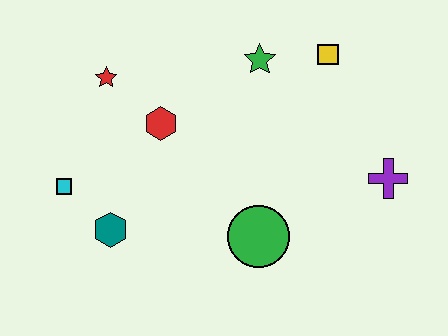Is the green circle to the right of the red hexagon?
Yes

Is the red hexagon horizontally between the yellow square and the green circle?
No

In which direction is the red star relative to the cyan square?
The red star is above the cyan square.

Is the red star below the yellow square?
Yes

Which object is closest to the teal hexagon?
The cyan square is closest to the teal hexagon.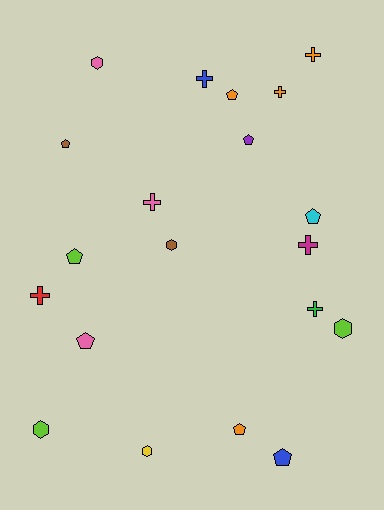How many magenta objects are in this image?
There is 1 magenta object.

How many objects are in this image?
There are 20 objects.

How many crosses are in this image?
There are 7 crosses.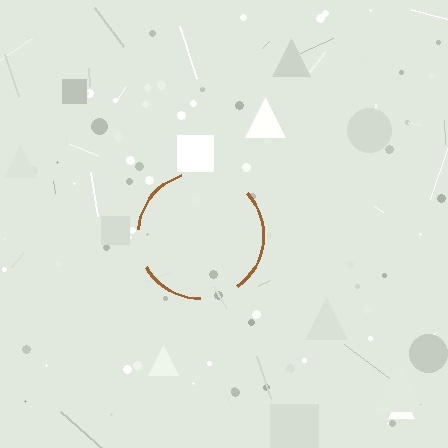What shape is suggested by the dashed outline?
The dashed outline suggests a circle.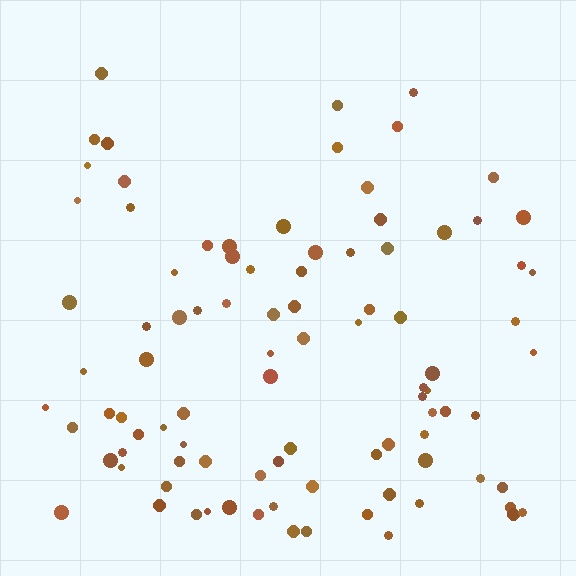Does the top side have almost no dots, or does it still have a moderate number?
Still a moderate number, just noticeably fewer than the bottom.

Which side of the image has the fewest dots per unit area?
The top.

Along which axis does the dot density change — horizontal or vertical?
Vertical.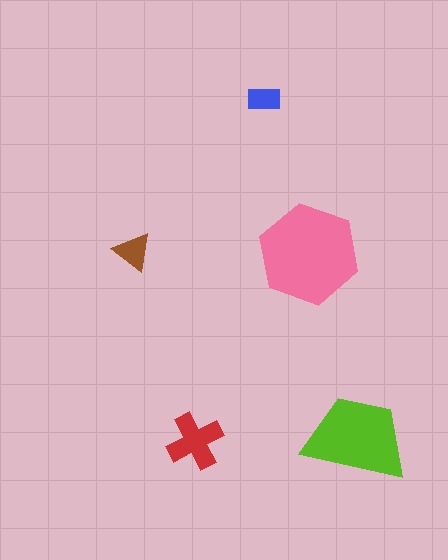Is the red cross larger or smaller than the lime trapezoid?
Smaller.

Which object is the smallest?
The blue rectangle.